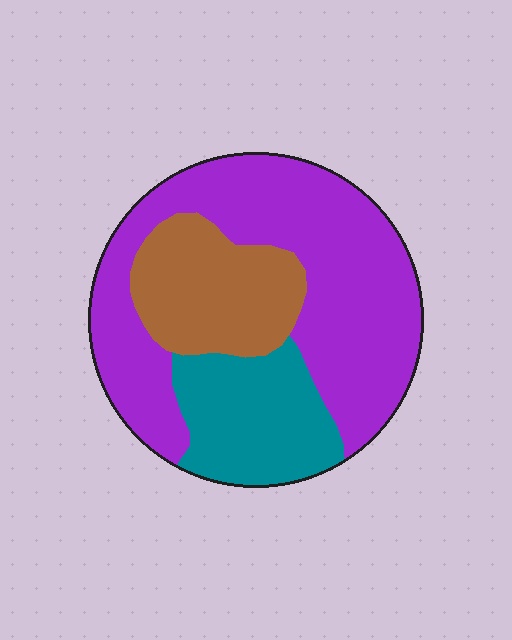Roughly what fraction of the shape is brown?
Brown covers about 20% of the shape.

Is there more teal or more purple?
Purple.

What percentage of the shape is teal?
Teal covers about 20% of the shape.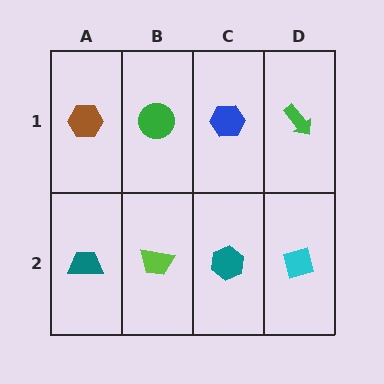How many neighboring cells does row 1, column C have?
3.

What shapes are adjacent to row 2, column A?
A brown hexagon (row 1, column A), a lime trapezoid (row 2, column B).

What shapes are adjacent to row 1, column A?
A teal trapezoid (row 2, column A), a green circle (row 1, column B).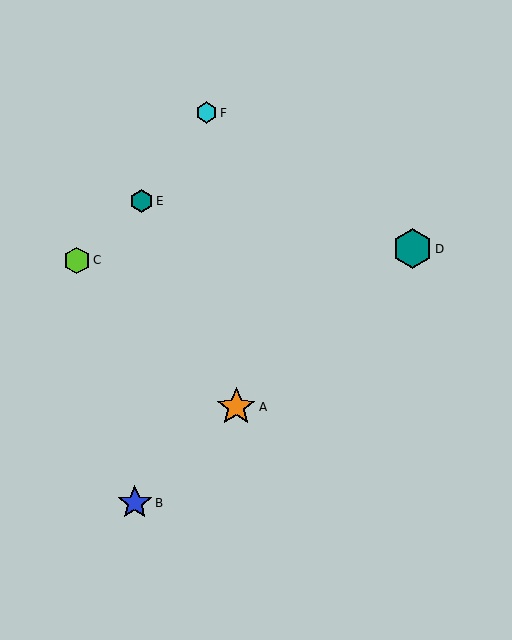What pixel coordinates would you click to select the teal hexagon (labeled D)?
Click at (413, 249) to select the teal hexagon D.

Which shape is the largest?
The teal hexagon (labeled D) is the largest.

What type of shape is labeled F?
Shape F is a cyan hexagon.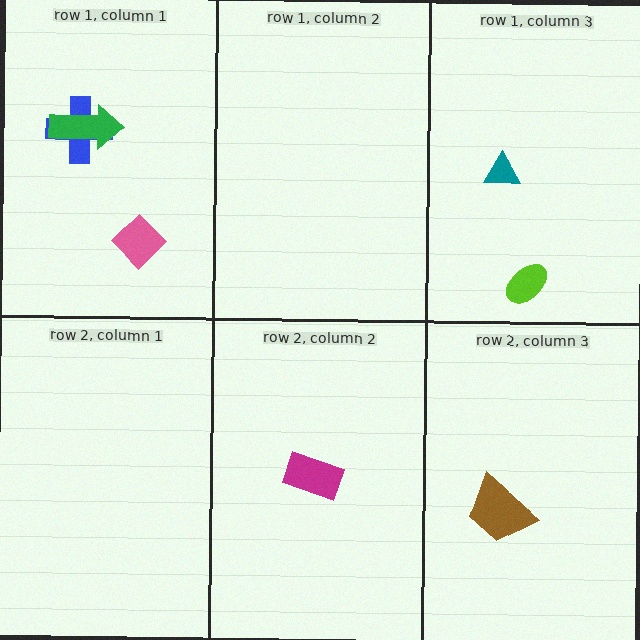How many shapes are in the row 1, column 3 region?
2.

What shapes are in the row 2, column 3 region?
The brown trapezoid.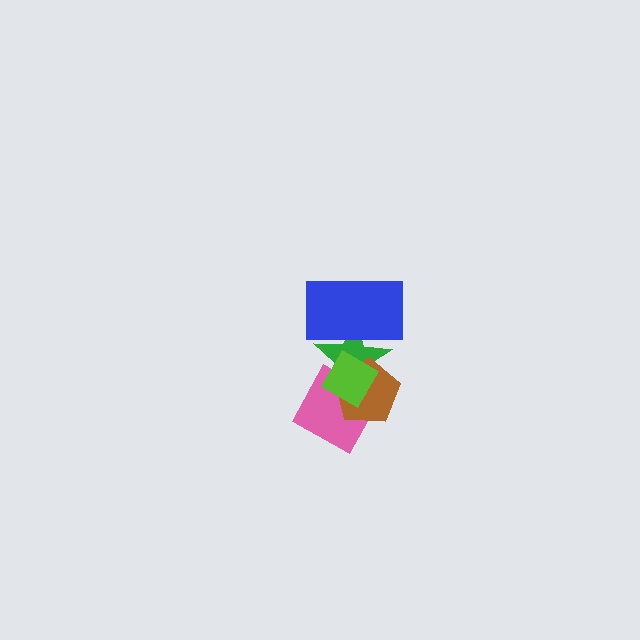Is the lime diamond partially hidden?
No, no other shape covers it.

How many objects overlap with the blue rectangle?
2 objects overlap with the blue rectangle.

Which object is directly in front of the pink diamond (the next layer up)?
The brown pentagon is directly in front of the pink diamond.